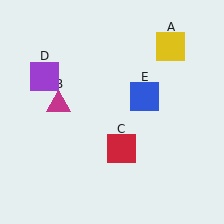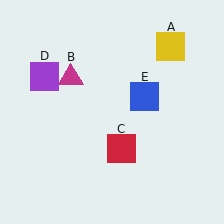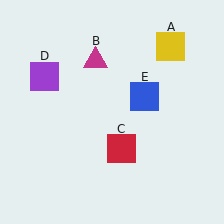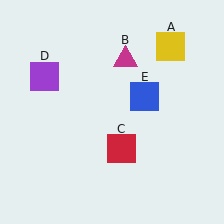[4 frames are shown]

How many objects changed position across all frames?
1 object changed position: magenta triangle (object B).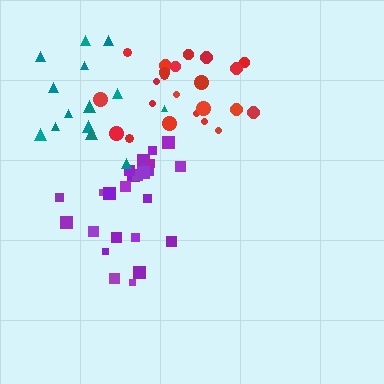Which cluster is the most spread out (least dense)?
Teal.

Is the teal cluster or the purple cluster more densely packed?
Purple.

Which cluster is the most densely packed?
Purple.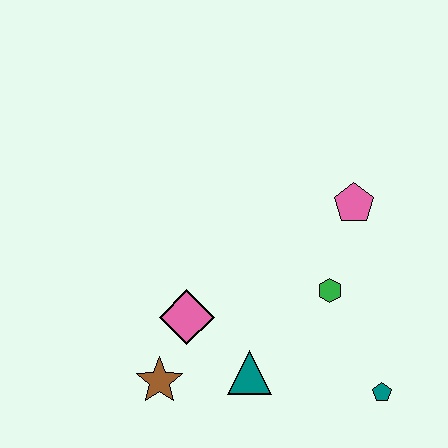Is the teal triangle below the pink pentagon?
Yes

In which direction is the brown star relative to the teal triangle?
The brown star is to the left of the teal triangle.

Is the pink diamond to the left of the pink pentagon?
Yes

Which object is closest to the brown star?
The pink diamond is closest to the brown star.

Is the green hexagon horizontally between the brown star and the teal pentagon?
Yes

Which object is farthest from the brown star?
The pink pentagon is farthest from the brown star.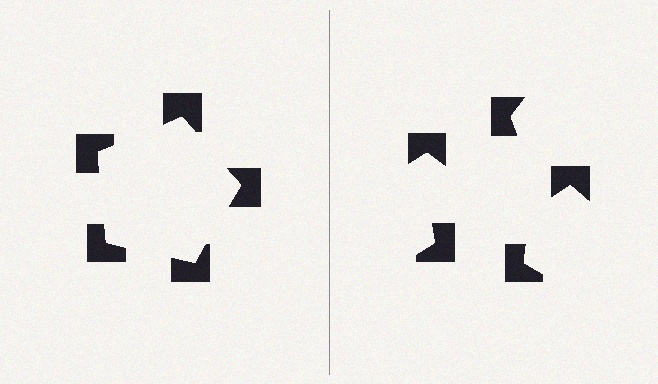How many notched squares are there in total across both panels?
10 — 5 on each side.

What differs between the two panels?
The notched squares are positioned identically on both sides; only the wedge orientations differ. On the left they align to a pentagon; on the right they are misaligned.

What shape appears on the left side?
An illusory pentagon.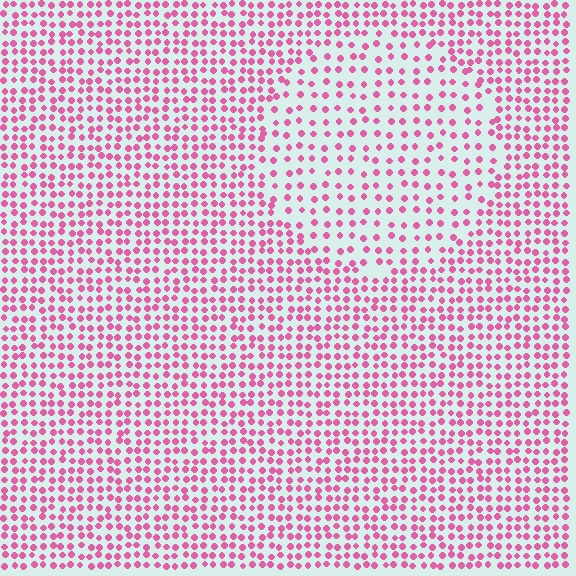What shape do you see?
I see a circle.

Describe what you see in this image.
The image contains small pink elements arranged at two different densities. A circle-shaped region is visible where the elements are less densely packed than the surrounding area.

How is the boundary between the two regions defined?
The boundary is defined by a change in element density (approximately 1.8x ratio). All elements are the same color, size, and shape.